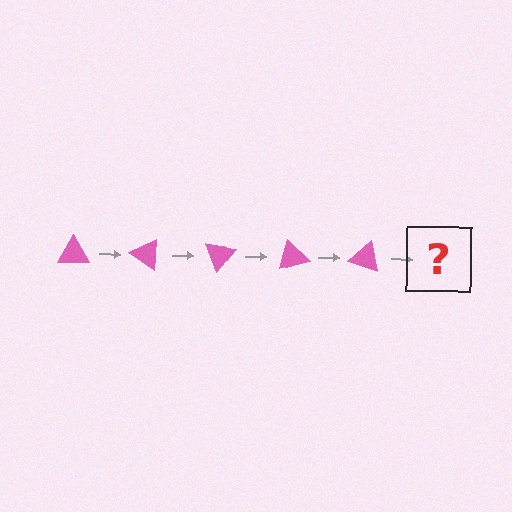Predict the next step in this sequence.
The next step is a pink triangle rotated 175 degrees.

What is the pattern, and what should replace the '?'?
The pattern is that the triangle rotates 35 degrees each step. The '?' should be a pink triangle rotated 175 degrees.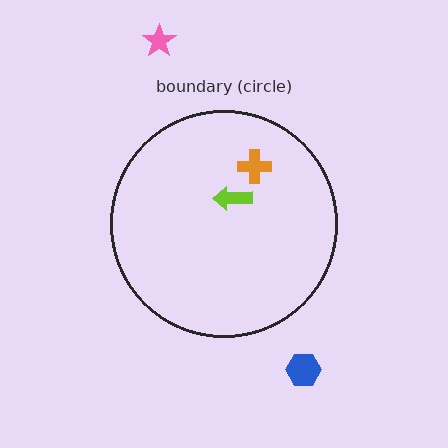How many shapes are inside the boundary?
2 inside, 2 outside.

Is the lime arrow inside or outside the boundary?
Inside.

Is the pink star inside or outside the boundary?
Outside.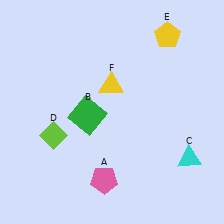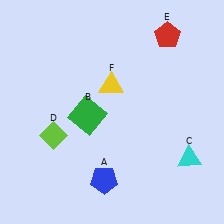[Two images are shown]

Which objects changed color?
A changed from pink to blue. E changed from yellow to red.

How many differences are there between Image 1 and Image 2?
There are 2 differences between the two images.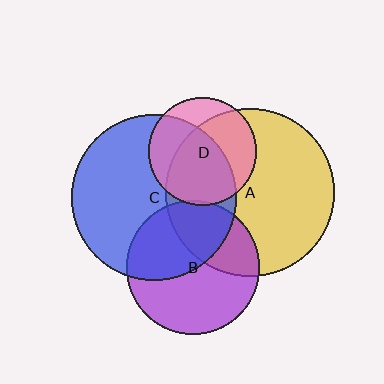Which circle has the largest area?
Circle A (yellow).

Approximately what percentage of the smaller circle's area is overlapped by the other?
Approximately 30%.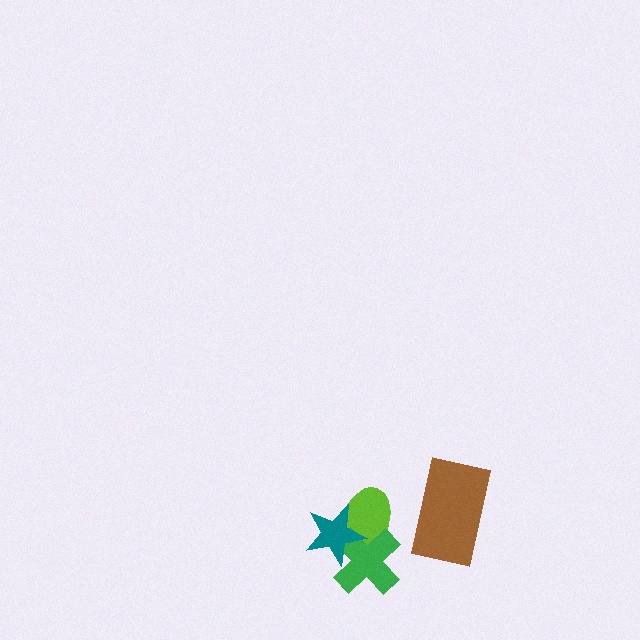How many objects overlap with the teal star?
2 objects overlap with the teal star.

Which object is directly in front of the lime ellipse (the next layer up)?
The green cross is directly in front of the lime ellipse.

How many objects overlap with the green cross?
2 objects overlap with the green cross.